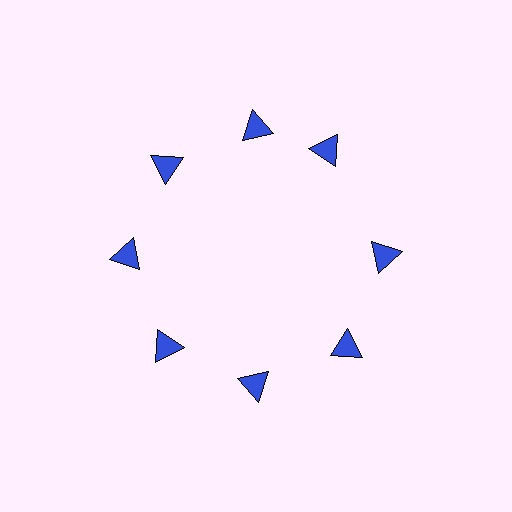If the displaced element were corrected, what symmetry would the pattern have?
It would have 8-fold rotational symmetry — the pattern would map onto itself every 45 degrees.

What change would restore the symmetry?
The symmetry would be restored by rotating it back into even spacing with its neighbors so that all 8 triangles sit at equal angles and equal distance from the center.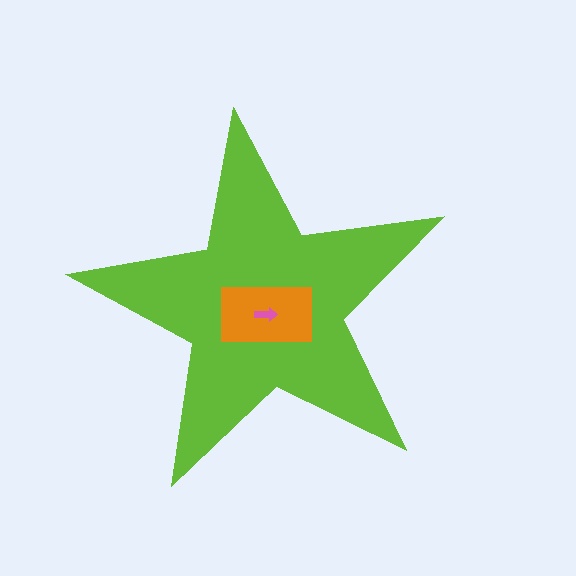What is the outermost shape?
The lime star.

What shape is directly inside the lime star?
The orange rectangle.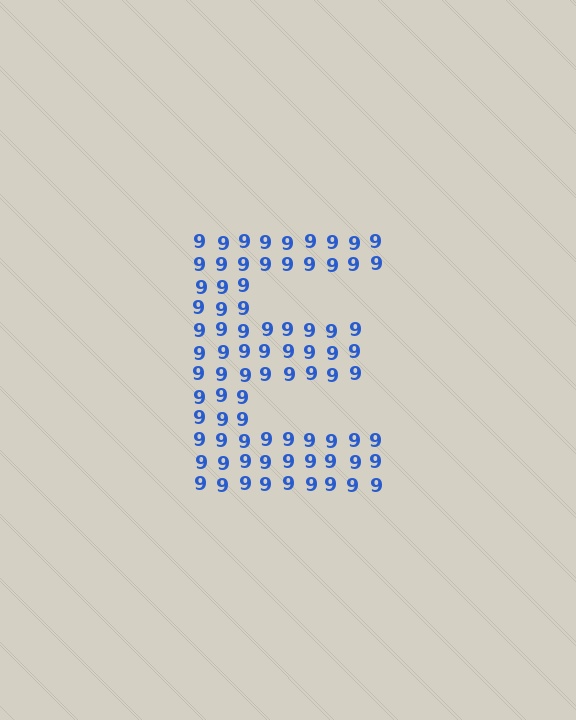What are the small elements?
The small elements are digit 9's.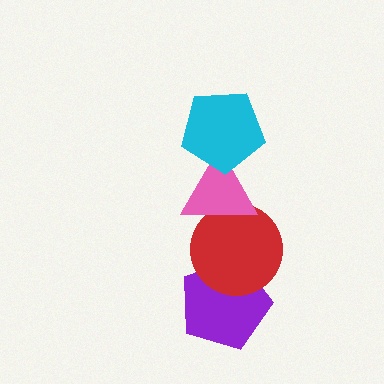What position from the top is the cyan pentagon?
The cyan pentagon is 1st from the top.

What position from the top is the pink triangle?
The pink triangle is 2nd from the top.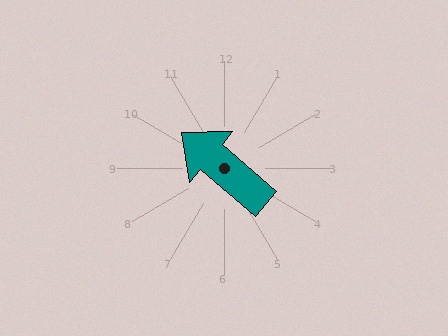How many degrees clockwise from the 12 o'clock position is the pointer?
Approximately 311 degrees.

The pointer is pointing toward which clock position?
Roughly 10 o'clock.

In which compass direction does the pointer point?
Northwest.